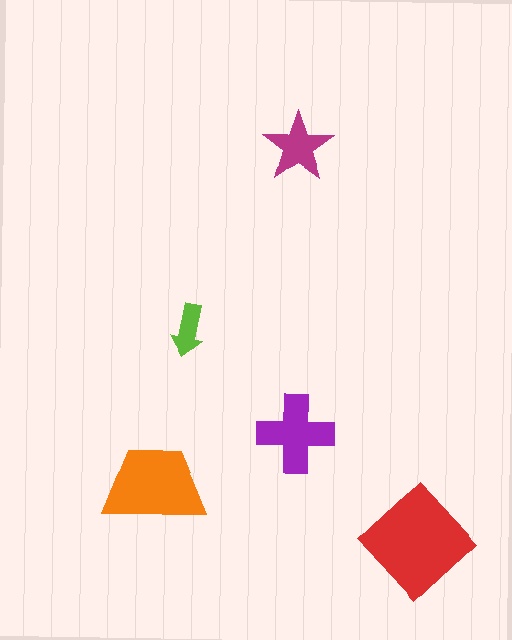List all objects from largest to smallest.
The red diamond, the orange trapezoid, the purple cross, the magenta star, the lime arrow.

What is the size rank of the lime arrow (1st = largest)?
5th.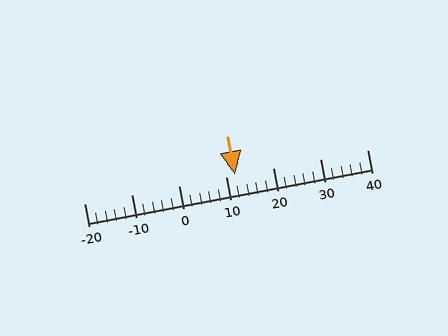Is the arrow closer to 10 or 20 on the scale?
The arrow is closer to 10.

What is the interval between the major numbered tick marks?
The major tick marks are spaced 10 units apart.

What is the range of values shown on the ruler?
The ruler shows values from -20 to 40.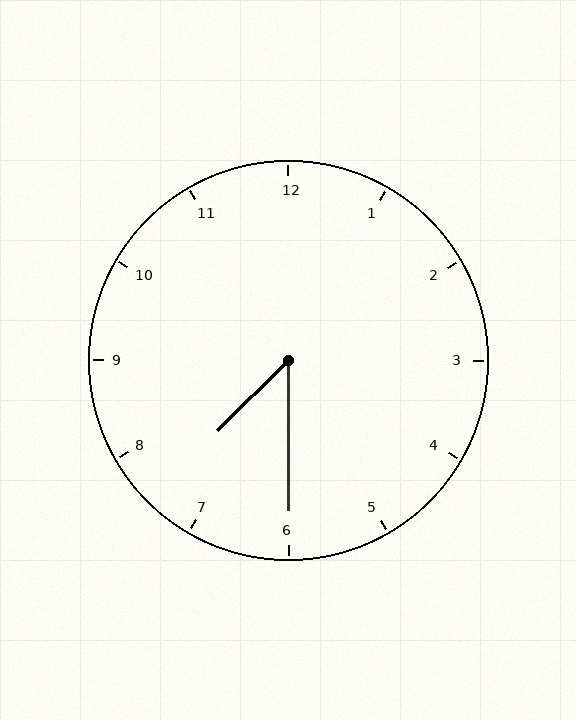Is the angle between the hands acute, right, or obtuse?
It is acute.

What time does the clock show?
7:30.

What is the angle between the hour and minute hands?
Approximately 45 degrees.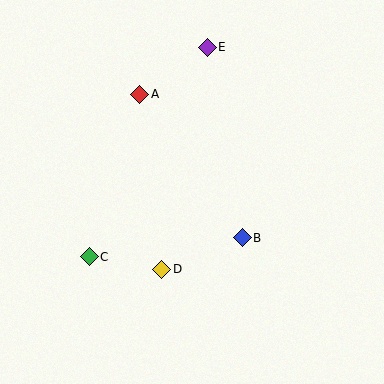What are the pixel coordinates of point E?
Point E is at (207, 47).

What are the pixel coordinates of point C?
Point C is at (89, 257).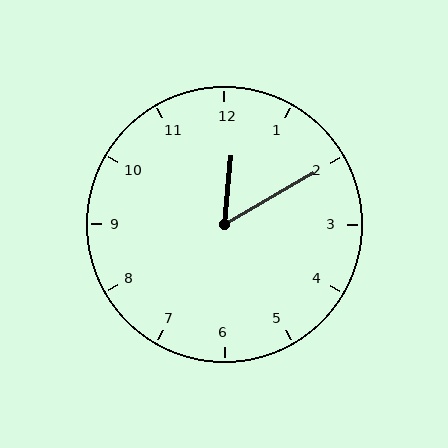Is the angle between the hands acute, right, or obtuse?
It is acute.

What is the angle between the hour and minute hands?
Approximately 55 degrees.